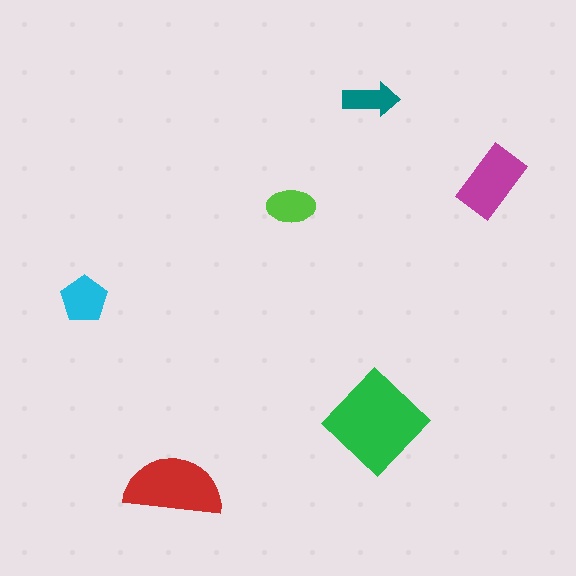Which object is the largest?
The green diamond.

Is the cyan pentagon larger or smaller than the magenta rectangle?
Smaller.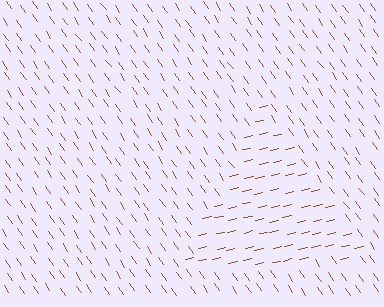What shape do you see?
I see a triangle.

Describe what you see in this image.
The image is filled with small brown line segments. A triangle region in the image has lines oriented differently from the surrounding lines, creating a visible texture boundary.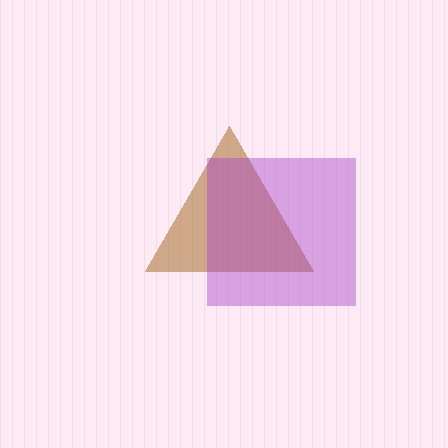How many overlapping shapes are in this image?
There are 2 overlapping shapes in the image.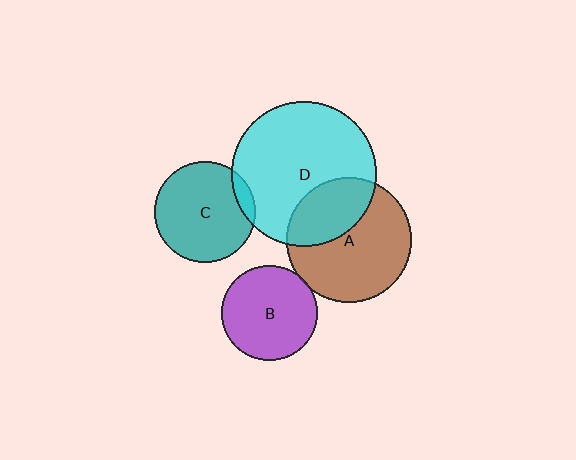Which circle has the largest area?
Circle D (cyan).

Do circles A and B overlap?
Yes.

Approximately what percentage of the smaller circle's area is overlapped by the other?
Approximately 5%.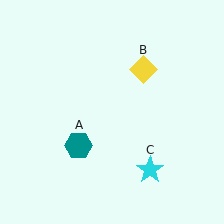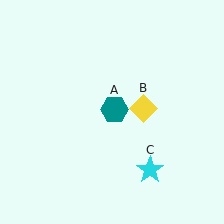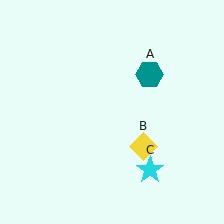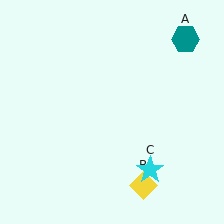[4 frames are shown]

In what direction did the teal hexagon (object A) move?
The teal hexagon (object A) moved up and to the right.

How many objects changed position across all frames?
2 objects changed position: teal hexagon (object A), yellow diamond (object B).